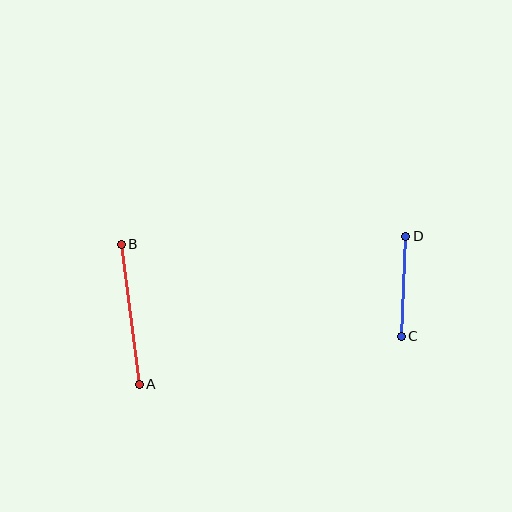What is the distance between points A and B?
The distance is approximately 142 pixels.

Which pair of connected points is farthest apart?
Points A and B are farthest apart.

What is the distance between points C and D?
The distance is approximately 100 pixels.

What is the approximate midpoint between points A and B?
The midpoint is at approximately (130, 314) pixels.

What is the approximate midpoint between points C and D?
The midpoint is at approximately (404, 286) pixels.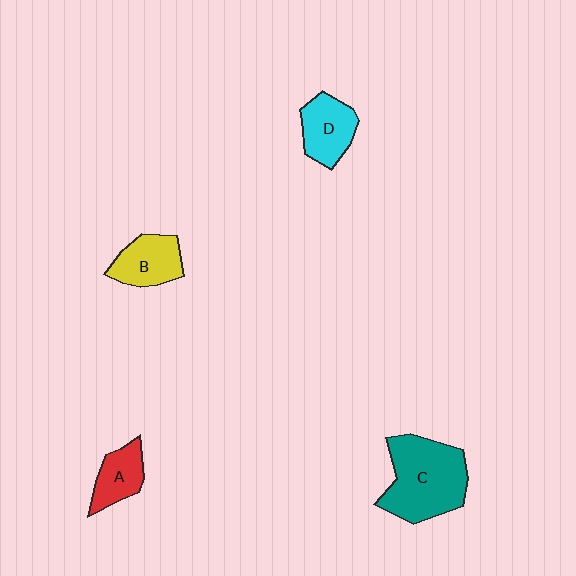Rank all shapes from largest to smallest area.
From largest to smallest: C (teal), D (cyan), B (yellow), A (red).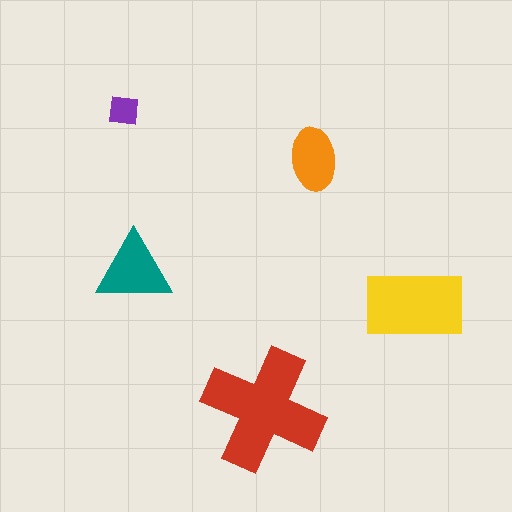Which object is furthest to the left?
The purple square is leftmost.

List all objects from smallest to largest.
The purple square, the orange ellipse, the teal triangle, the yellow rectangle, the red cross.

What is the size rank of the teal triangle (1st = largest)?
3rd.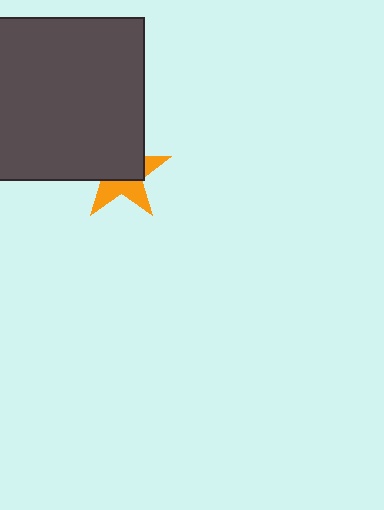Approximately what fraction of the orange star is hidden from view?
Roughly 59% of the orange star is hidden behind the dark gray square.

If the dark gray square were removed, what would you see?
You would see the complete orange star.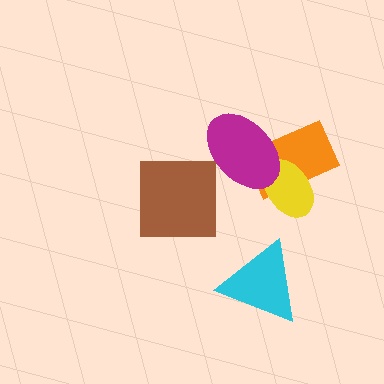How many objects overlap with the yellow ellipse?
2 objects overlap with the yellow ellipse.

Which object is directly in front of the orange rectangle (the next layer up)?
The yellow ellipse is directly in front of the orange rectangle.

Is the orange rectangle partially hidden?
Yes, it is partially covered by another shape.